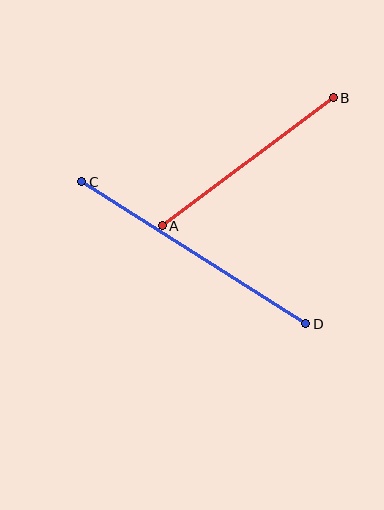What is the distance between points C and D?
The distance is approximately 265 pixels.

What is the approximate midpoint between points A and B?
The midpoint is at approximately (248, 162) pixels.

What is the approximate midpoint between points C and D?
The midpoint is at approximately (194, 253) pixels.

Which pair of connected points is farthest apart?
Points C and D are farthest apart.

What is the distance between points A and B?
The distance is approximately 214 pixels.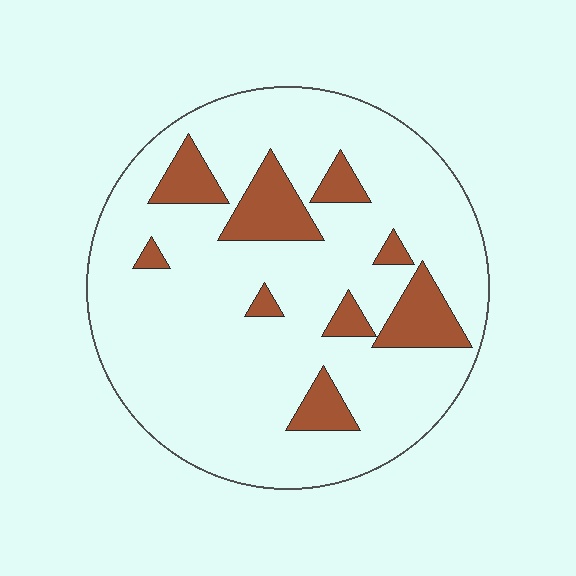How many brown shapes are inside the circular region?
9.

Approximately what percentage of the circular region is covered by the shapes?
Approximately 15%.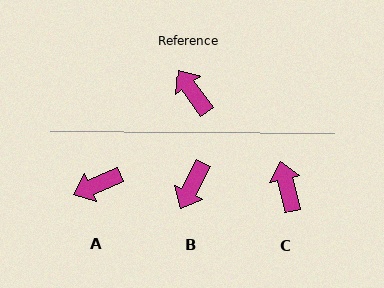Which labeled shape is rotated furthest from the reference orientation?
B, about 117 degrees away.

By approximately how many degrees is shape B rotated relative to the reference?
Approximately 117 degrees counter-clockwise.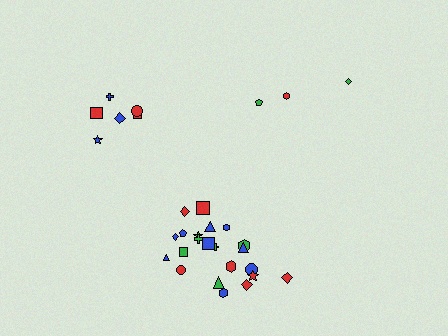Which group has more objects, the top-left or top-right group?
The top-left group.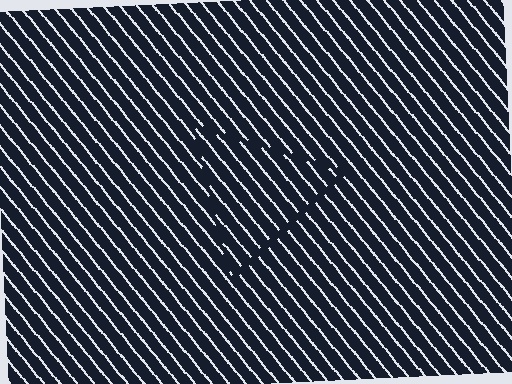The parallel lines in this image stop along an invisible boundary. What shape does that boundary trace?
An illusory triangle. The interior of the shape contains the same grating, shifted by half a period — the contour is defined by the phase discontinuity where line-ends from the inner and outer gratings abut.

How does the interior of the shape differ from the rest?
The interior of the shape contains the same grating, shifted by half a period — the contour is defined by the phase discontinuity where line-ends from the inner and outer gratings abut.